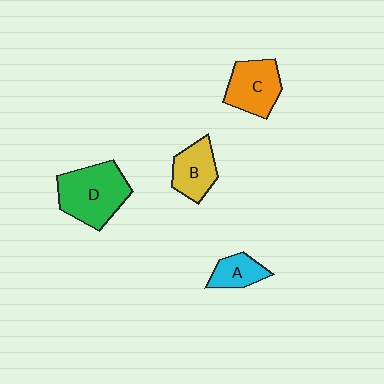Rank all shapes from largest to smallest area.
From largest to smallest: D (green), C (orange), B (yellow), A (cyan).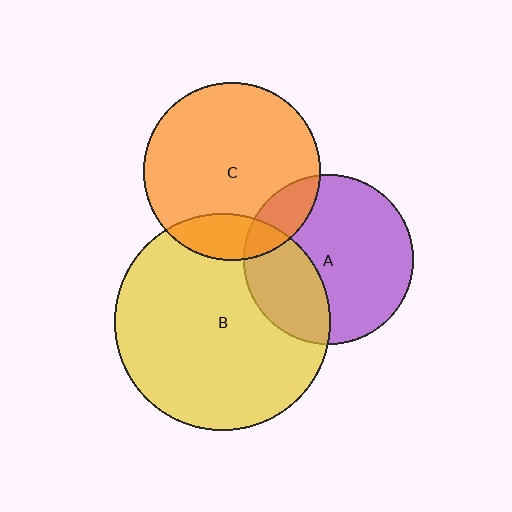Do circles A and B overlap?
Yes.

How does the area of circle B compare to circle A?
Approximately 1.6 times.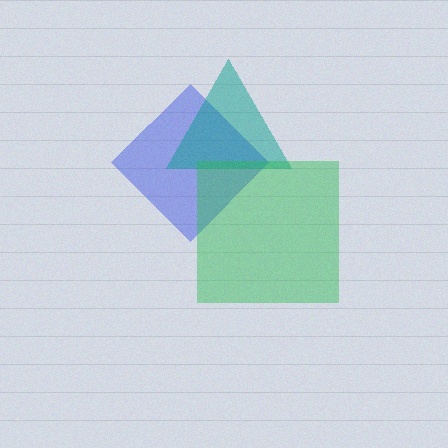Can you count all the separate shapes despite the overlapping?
Yes, there are 3 separate shapes.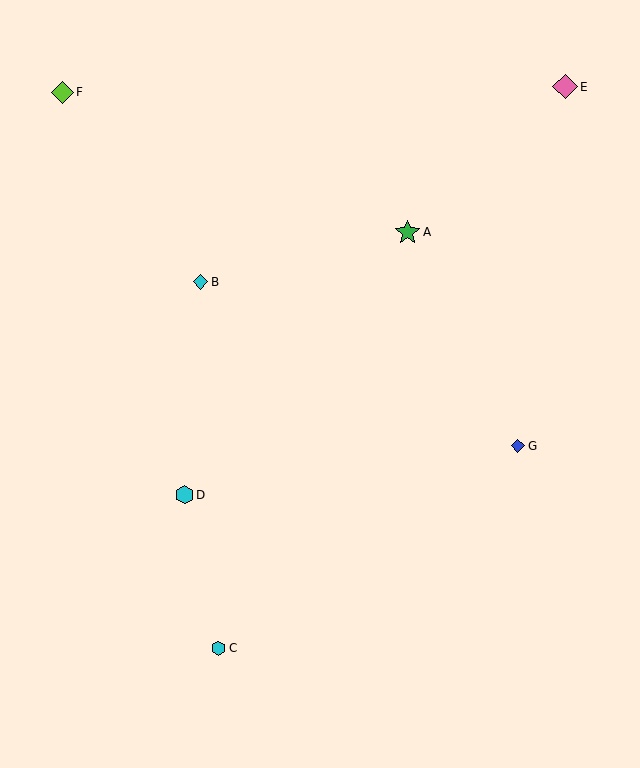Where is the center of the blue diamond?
The center of the blue diamond is at (518, 446).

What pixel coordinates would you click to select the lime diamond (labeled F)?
Click at (62, 92) to select the lime diamond F.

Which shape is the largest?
The green star (labeled A) is the largest.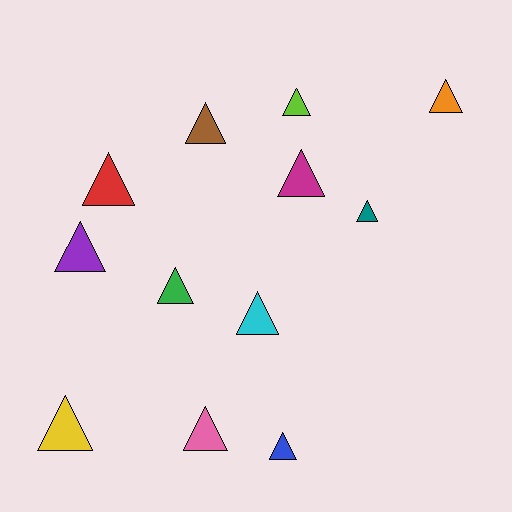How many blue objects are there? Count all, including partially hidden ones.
There is 1 blue object.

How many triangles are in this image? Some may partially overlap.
There are 12 triangles.